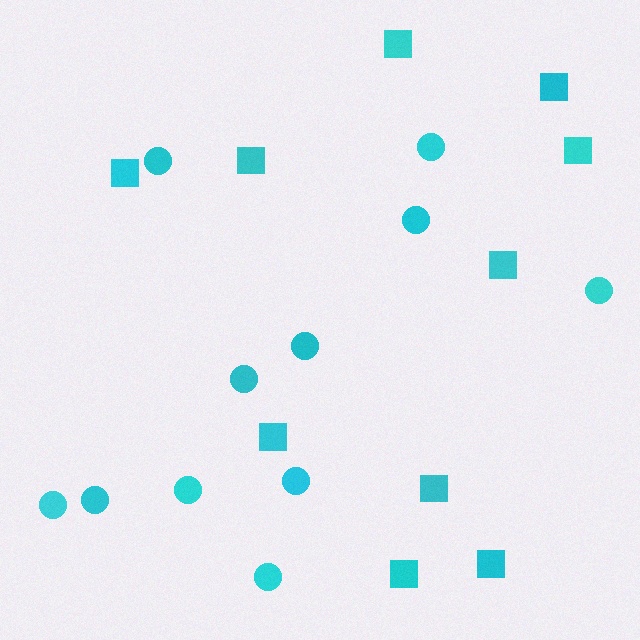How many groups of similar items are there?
There are 2 groups: one group of circles (11) and one group of squares (10).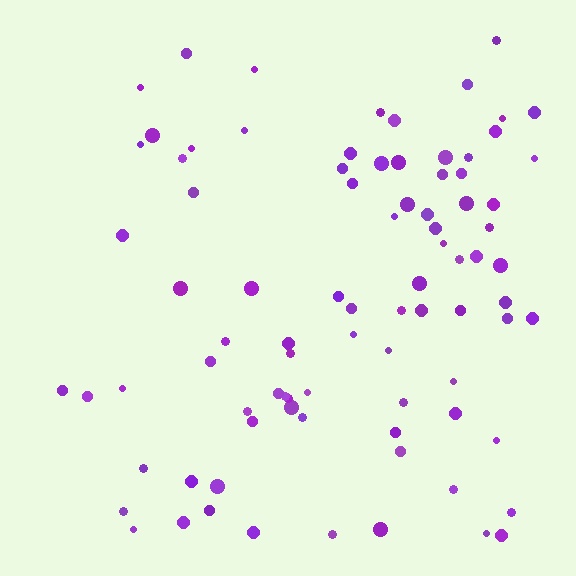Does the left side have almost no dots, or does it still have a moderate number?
Still a moderate number, just noticeably fewer than the right.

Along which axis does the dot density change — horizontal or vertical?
Horizontal.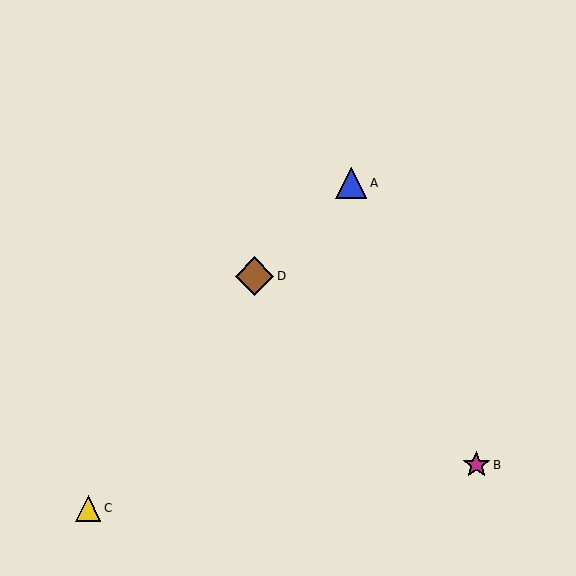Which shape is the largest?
The brown diamond (labeled D) is the largest.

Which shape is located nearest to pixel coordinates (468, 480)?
The magenta star (labeled B) at (476, 465) is nearest to that location.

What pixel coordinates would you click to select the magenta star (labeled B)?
Click at (476, 465) to select the magenta star B.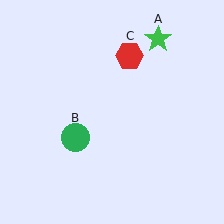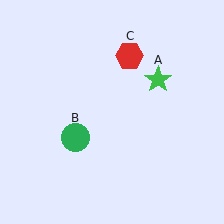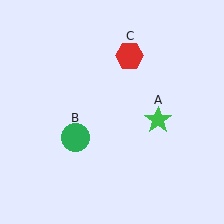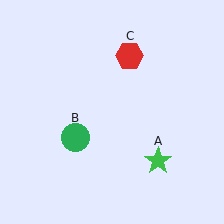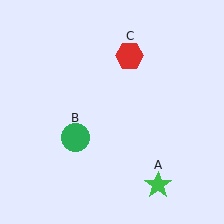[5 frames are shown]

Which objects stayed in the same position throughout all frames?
Green circle (object B) and red hexagon (object C) remained stationary.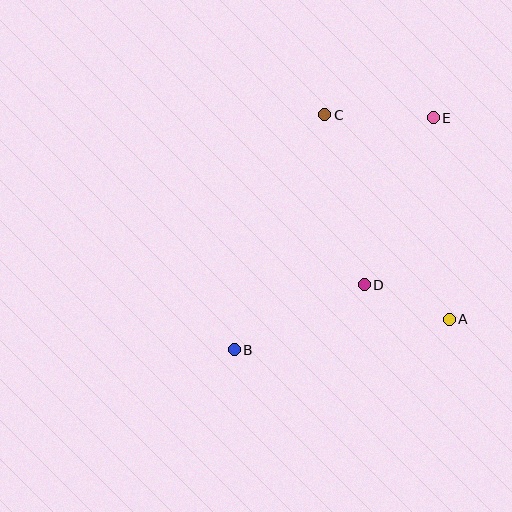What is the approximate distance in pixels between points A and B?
The distance between A and B is approximately 217 pixels.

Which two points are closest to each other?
Points A and D are closest to each other.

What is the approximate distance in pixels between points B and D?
The distance between B and D is approximately 145 pixels.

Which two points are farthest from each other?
Points B and E are farthest from each other.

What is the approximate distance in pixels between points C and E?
The distance between C and E is approximately 109 pixels.